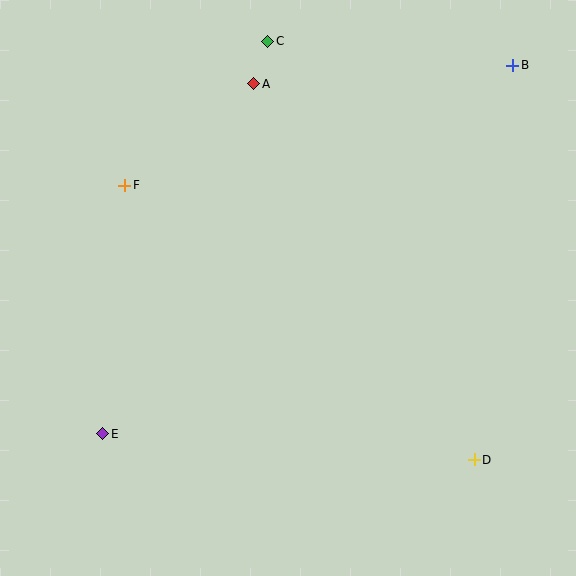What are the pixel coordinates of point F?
Point F is at (125, 185).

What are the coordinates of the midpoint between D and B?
The midpoint between D and B is at (493, 263).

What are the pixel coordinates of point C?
Point C is at (268, 41).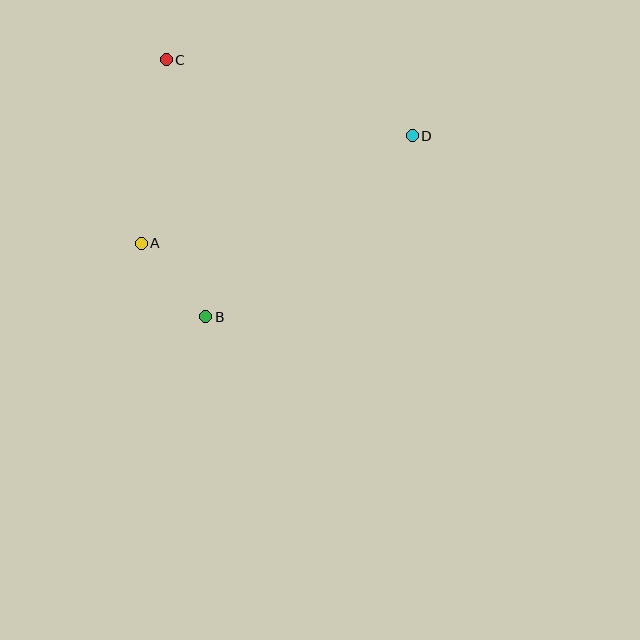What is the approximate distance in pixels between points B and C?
The distance between B and C is approximately 260 pixels.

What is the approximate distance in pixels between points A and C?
The distance between A and C is approximately 186 pixels.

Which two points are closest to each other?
Points A and B are closest to each other.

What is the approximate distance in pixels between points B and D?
The distance between B and D is approximately 275 pixels.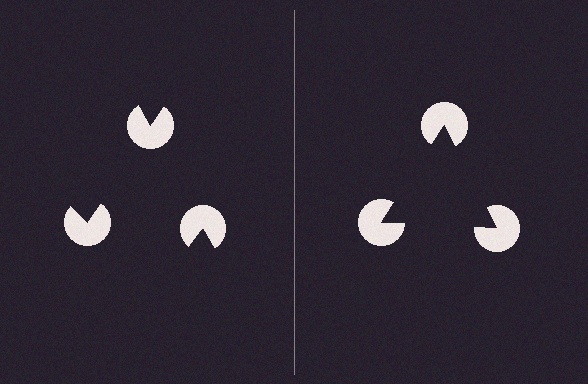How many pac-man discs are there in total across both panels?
6 — 3 on each side.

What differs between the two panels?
The pac-man discs are positioned identically on both sides; only the wedge orientations differ. On the right they align to a triangle; on the left they are misaligned.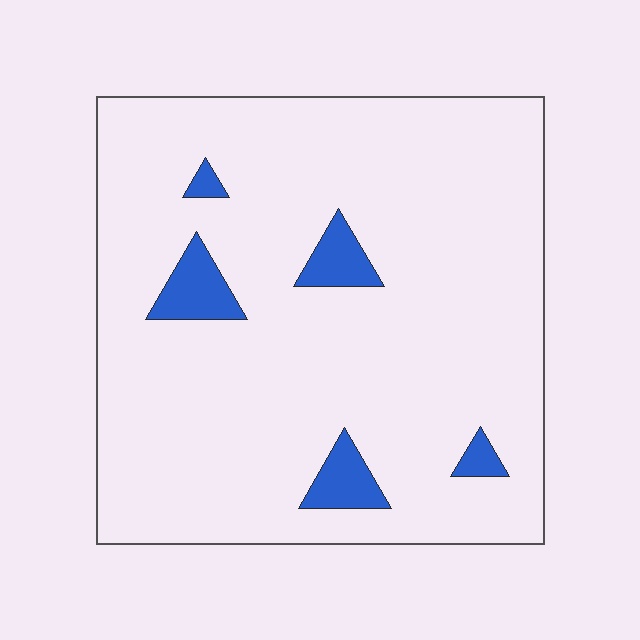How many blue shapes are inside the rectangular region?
5.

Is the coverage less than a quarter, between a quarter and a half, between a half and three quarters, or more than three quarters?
Less than a quarter.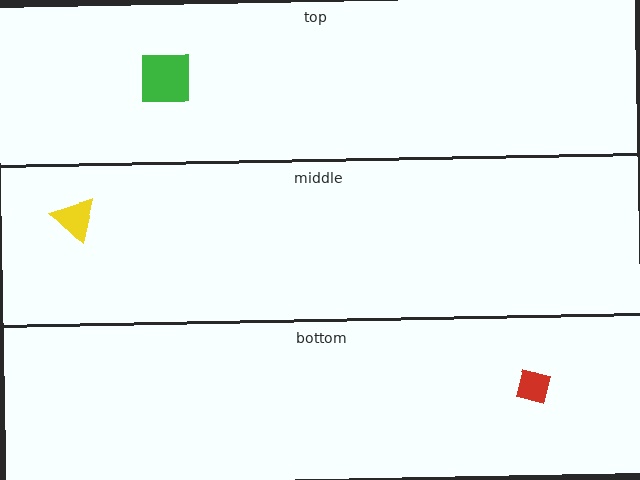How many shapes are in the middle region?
1.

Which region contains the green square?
The top region.